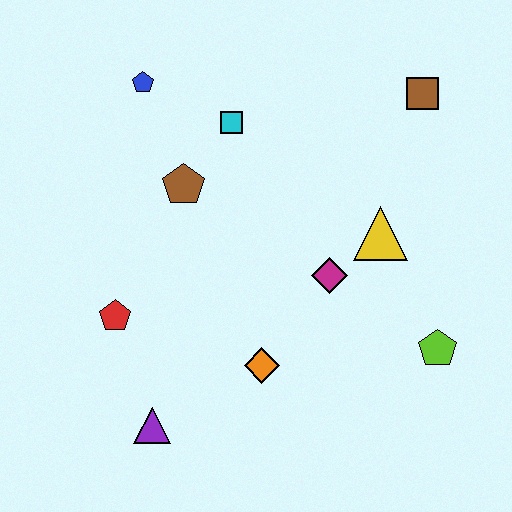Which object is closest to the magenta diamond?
The yellow triangle is closest to the magenta diamond.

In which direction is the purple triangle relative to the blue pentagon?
The purple triangle is below the blue pentagon.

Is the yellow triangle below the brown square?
Yes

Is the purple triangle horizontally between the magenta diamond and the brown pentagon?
No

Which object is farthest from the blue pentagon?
The lime pentagon is farthest from the blue pentagon.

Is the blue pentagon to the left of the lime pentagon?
Yes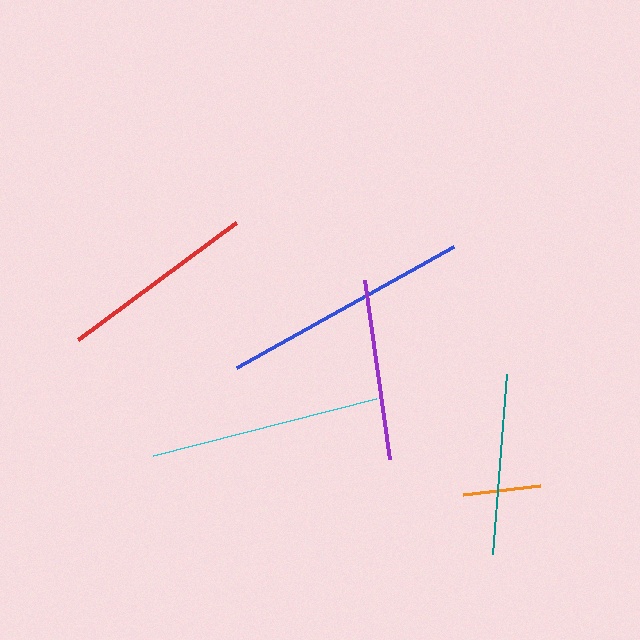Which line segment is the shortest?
The orange line is the shortest at approximately 78 pixels.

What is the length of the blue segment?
The blue segment is approximately 249 pixels long.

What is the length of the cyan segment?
The cyan segment is approximately 230 pixels long.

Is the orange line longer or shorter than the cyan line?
The cyan line is longer than the orange line.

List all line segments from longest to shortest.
From longest to shortest: blue, cyan, red, purple, teal, orange.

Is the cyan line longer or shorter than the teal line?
The cyan line is longer than the teal line.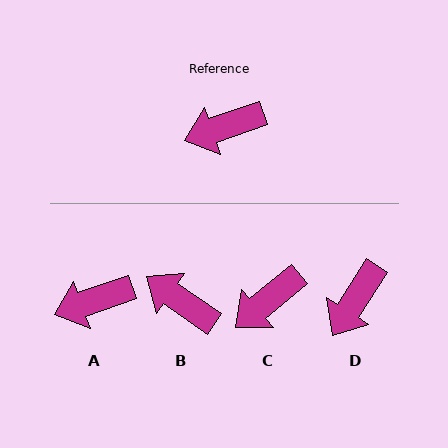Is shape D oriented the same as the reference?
No, it is off by about 38 degrees.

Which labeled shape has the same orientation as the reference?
A.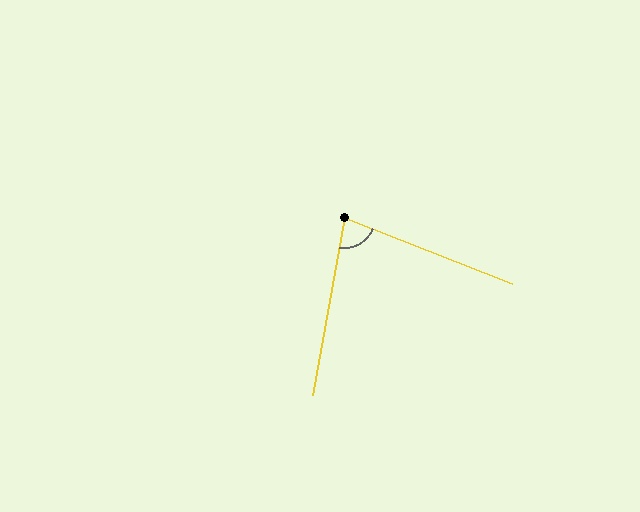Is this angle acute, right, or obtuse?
It is acute.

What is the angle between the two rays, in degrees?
Approximately 79 degrees.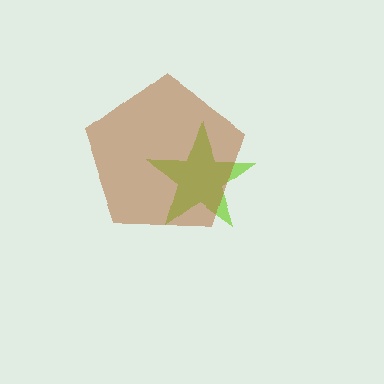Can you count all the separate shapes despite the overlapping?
Yes, there are 2 separate shapes.